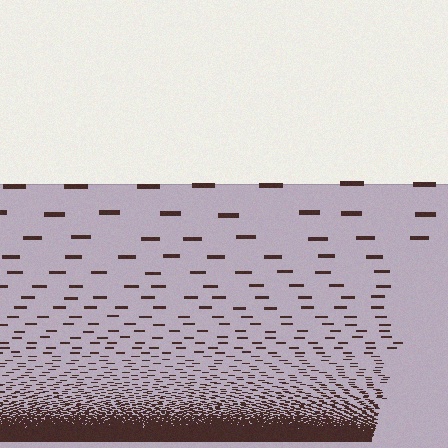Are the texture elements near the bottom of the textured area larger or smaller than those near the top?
Smaller. The gradient is inverted — elements near the bottom are smaller and denser.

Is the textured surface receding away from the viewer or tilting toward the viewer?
The surface appears to tilt toward the viewer. Texture elements get larger and sparser toward the top.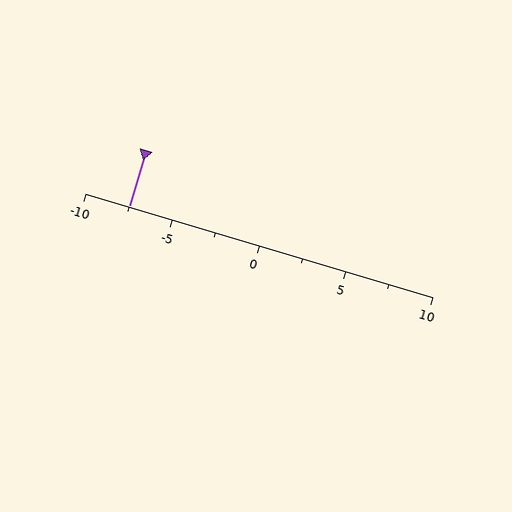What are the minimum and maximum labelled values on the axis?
The axis runs from -10 to 10.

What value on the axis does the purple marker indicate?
The marker indicates approximately -7.5.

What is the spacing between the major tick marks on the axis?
The major ticks are spaced 5 apart.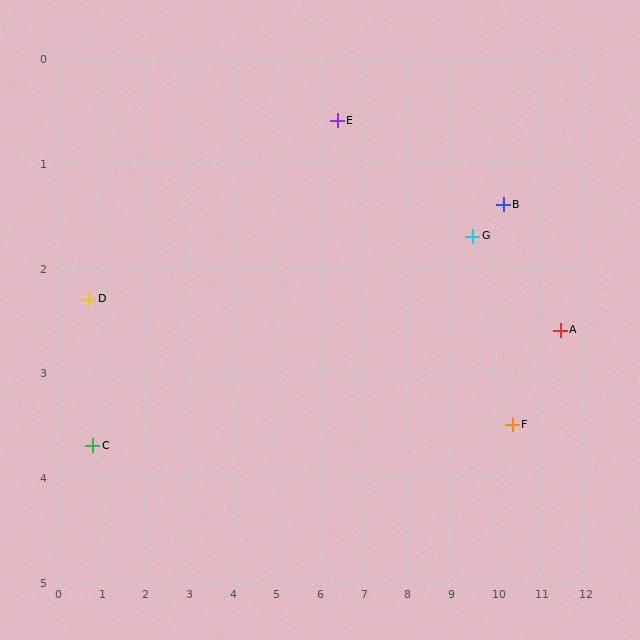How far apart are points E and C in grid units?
Points E and C are about 6.4 grid units apart.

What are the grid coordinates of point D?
Point D is at approximately (0.7, 2.3).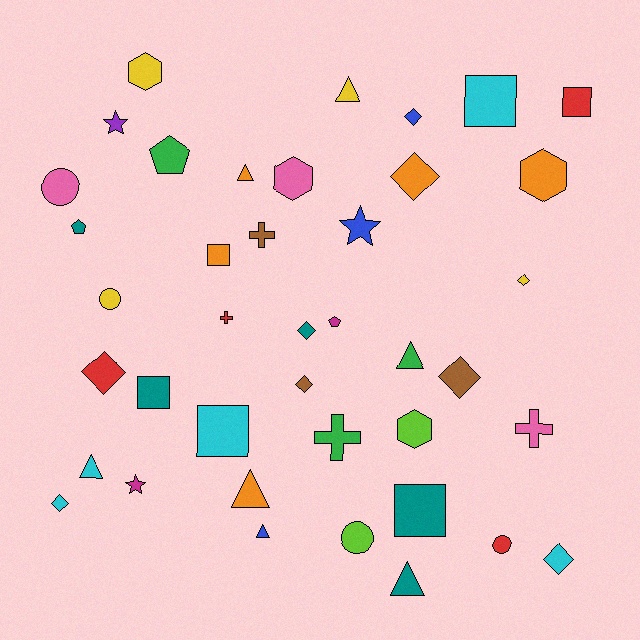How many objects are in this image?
There are 40 objects.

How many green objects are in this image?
There are 3 green objects.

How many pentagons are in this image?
There are 3 pentagons.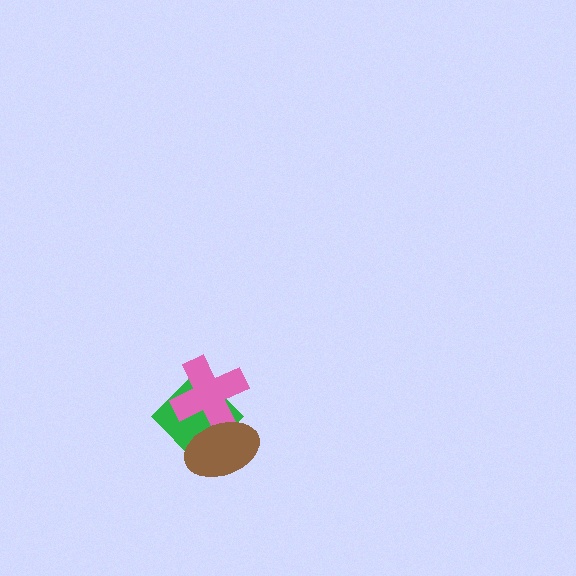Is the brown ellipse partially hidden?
No, no other shape covers it.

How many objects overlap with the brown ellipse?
2 objects overlap with the brown ellipse.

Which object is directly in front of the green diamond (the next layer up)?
The pink cross is directly in front of the green diamond.